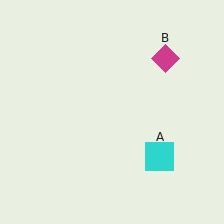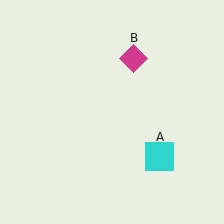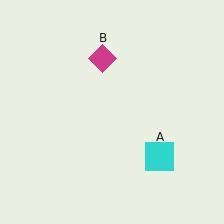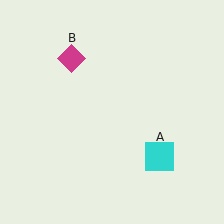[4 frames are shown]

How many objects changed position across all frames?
1 object changed position: magenta diamond (object B).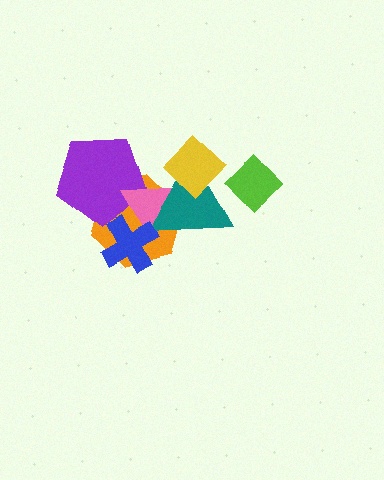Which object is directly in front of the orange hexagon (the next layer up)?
The purple pentagon is directly in front of the orange hexagon.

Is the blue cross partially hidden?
No, no other shape covers it.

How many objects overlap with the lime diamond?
1 object overlaps with the lime diamond.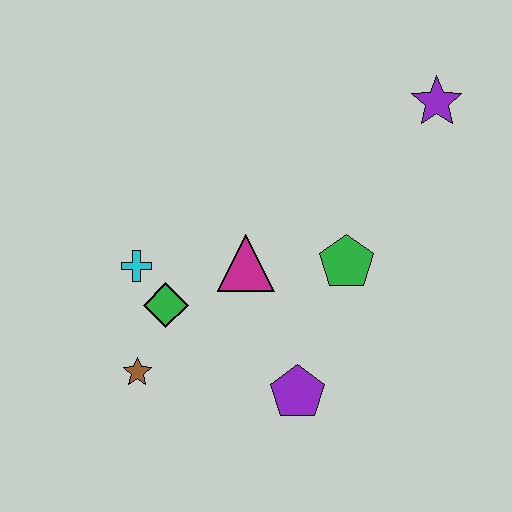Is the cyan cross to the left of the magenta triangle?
Yes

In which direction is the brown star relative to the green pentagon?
The brown star is to the left of the green pentagon.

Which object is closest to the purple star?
The green pentagon is closest to the purple star.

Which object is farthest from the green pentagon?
The brown star is farthest from the green pentagon.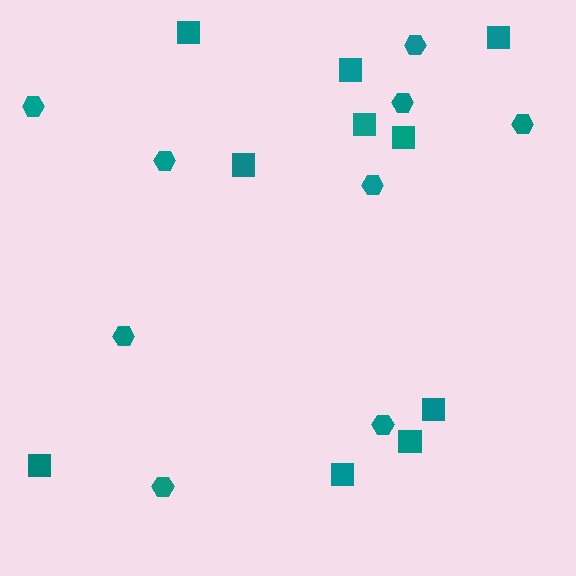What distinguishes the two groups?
There are 2 groups: one group of hexagons (9) and one group of squares (10).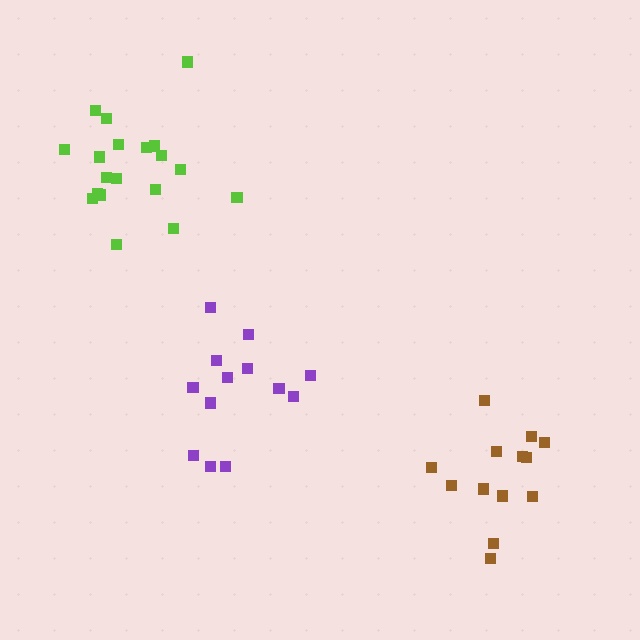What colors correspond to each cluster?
The clusters are colored: brown, lime, purple.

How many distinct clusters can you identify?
There are 3 distinct clusters.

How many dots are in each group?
Group 1: 13 dots, Group 2: 19 dots, Group 3: 13 dots (45 total).